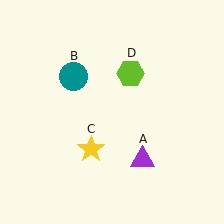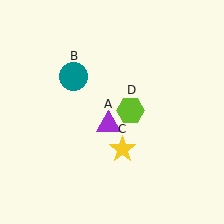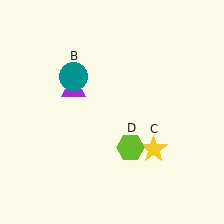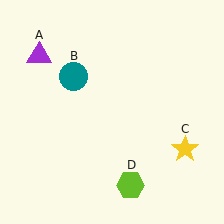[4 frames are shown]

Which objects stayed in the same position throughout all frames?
Teal circle (object B) remained stationary.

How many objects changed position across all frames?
3 objects changed position: purple triangle (object A), yellow star (object C), lime hexagon (object D).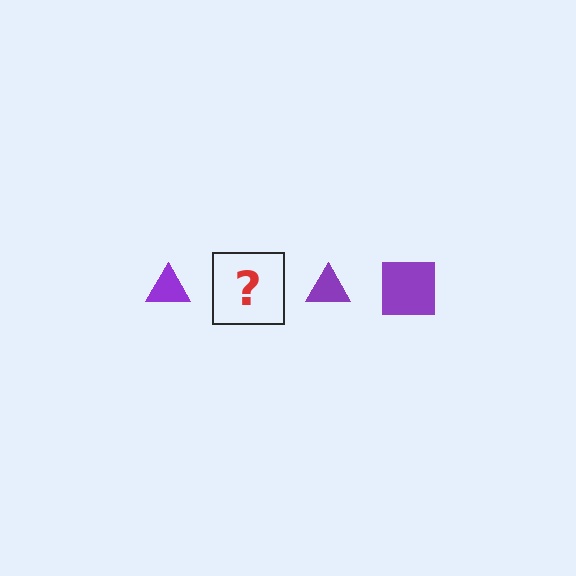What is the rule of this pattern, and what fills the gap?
The rule is that the pattern cycles through triangle, square shapes in purple. The gap should be filled with a purple square.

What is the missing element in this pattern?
The missing element is a purple square.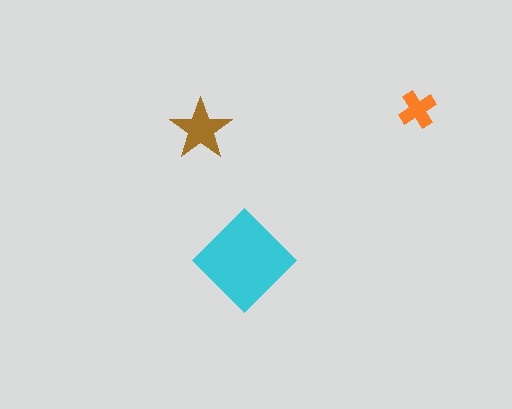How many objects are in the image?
There are 3 objects in the image.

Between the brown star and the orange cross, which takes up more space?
The brown star.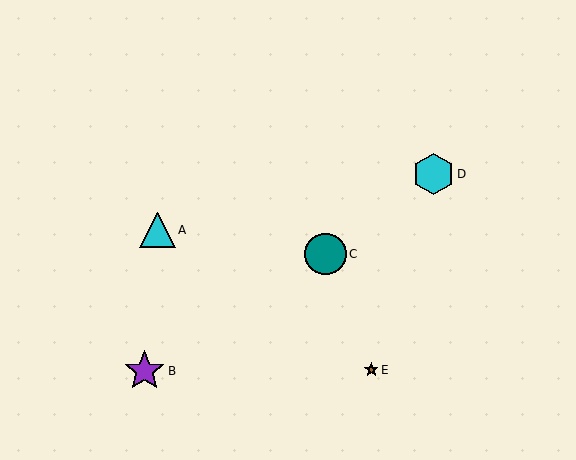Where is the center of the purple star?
The center of the purple star is at (144, 371).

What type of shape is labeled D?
Shape D is a cyan hexagon.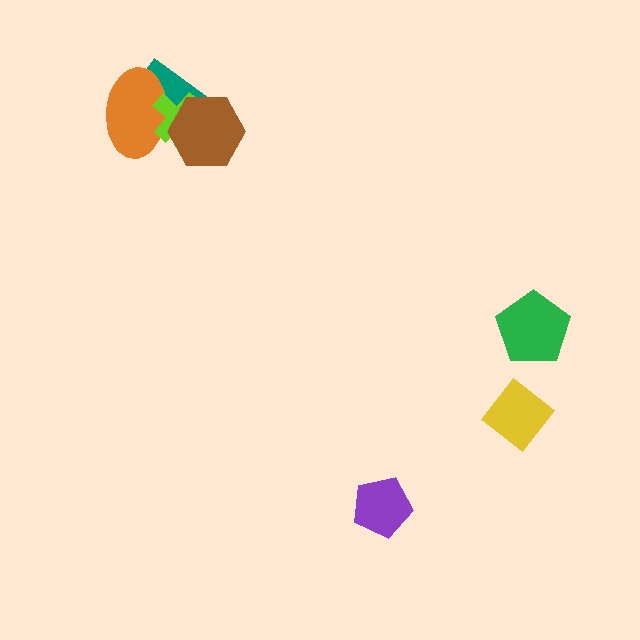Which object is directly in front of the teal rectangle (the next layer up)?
The orange ellipse is directly in front of the teal rectangle.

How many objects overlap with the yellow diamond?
0 objects overlap with the yellow diamond.